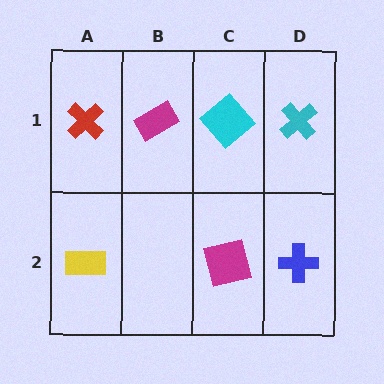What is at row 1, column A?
A red cross.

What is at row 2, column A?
A yellow rectangle.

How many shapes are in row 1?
4 shapes.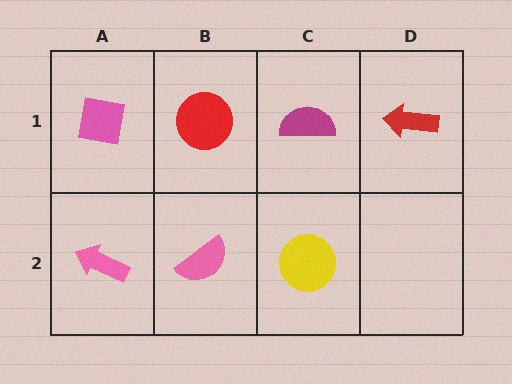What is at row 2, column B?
A pink semicircle.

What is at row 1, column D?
A red arrow.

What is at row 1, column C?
A magenta semicircle.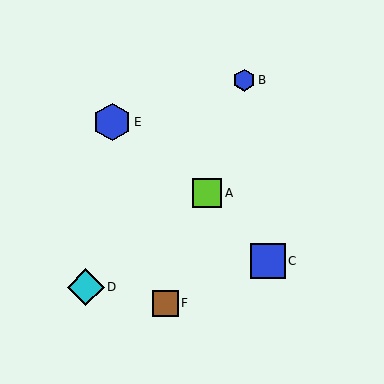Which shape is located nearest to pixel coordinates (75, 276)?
The cyan diamond (labeled D) at (86, 287) is nearest to that location.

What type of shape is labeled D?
Shape D is a cyan diamond.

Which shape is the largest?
The cyan diamond (labeled D) is the largest.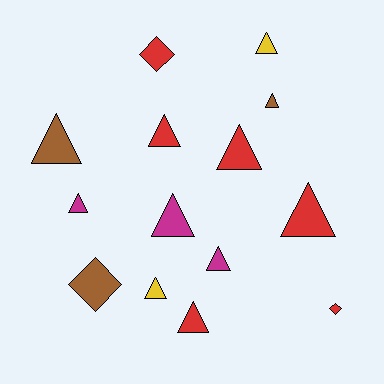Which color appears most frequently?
Red, with 6 objects.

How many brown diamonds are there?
There is 1 brown diamond.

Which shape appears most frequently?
Triangle, with 11 objects.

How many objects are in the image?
There are 14 objects.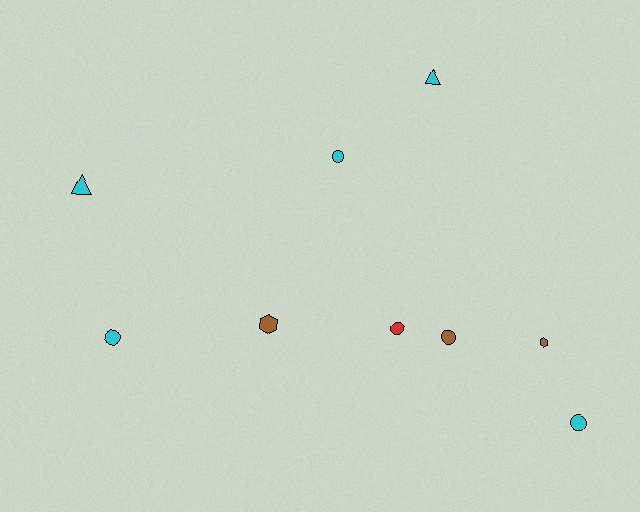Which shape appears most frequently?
Circle, with 5 objects.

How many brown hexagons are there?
There are 2 brown hexagons.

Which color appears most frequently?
Cyan, with 5 objects.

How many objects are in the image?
There are 9 objects.